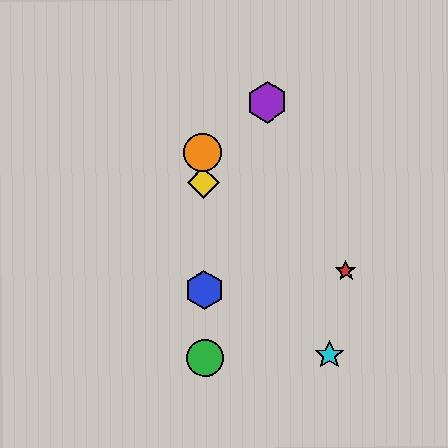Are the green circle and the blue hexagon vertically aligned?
Yes, both are at x≈205.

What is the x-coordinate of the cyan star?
The cyan star is at x≈330.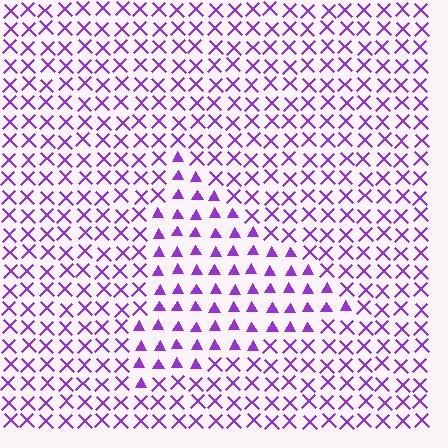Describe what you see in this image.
The image is filled with small purple elements arranged in a uniform grid. A triangle-shaped region contains triangles, while the surrounding area contains X marks. The boundary is defined purely by the change in element shape.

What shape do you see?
I see a triangle.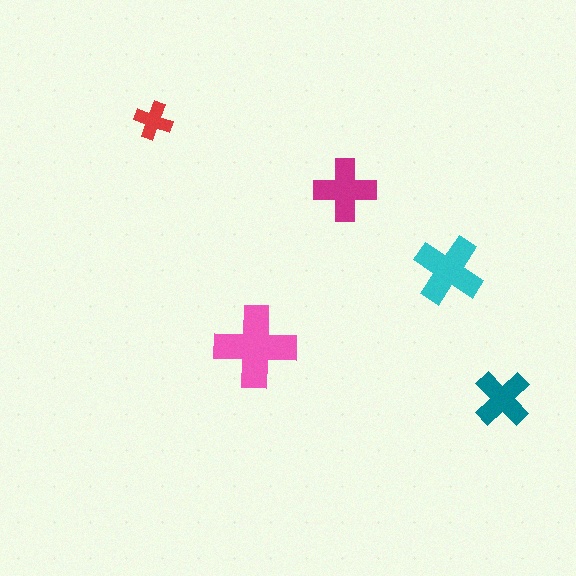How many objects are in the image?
There are 5 objects in the image.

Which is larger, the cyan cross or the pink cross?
The pink one.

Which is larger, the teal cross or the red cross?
The teal one.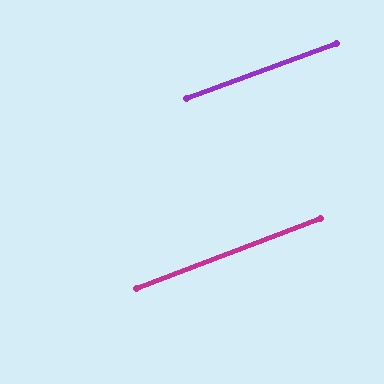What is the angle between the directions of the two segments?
Approximately 1 degree.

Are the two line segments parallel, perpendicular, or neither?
Parallel — their directions differ by only 0.7°.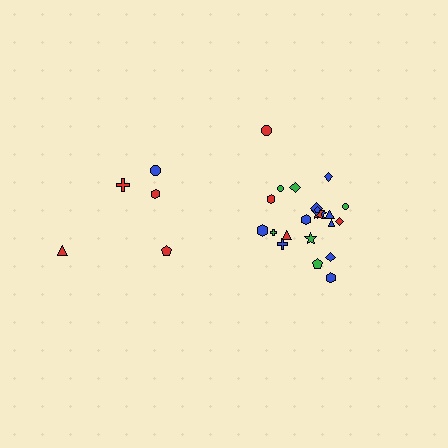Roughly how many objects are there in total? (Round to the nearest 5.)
Roughly 25 objects in total.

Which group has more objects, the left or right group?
The right group.